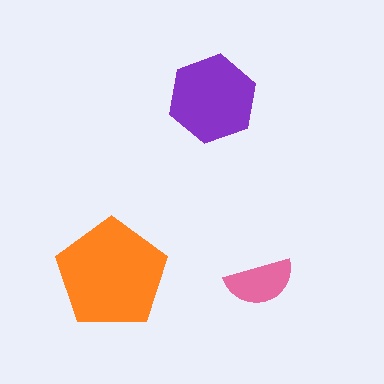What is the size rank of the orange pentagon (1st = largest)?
1st.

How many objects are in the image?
There are 3 objects in the image.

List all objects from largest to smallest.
The orange pentagon, the purple hexagon, the pink semicircle.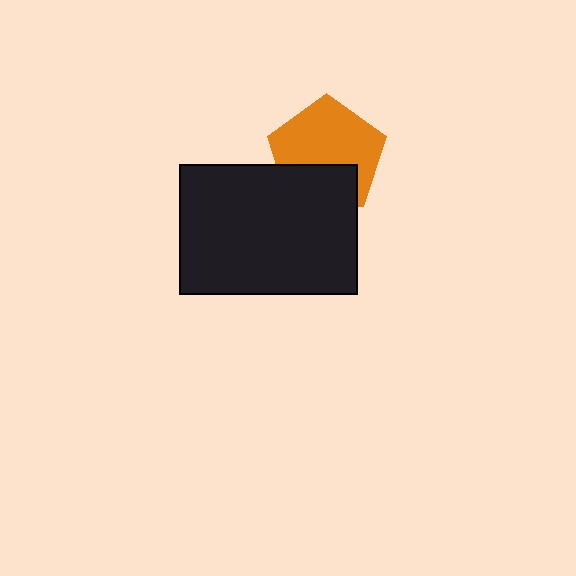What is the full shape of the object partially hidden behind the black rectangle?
The partially hidden object is an orange pentagon.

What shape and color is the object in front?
The object in front is a black rectangle.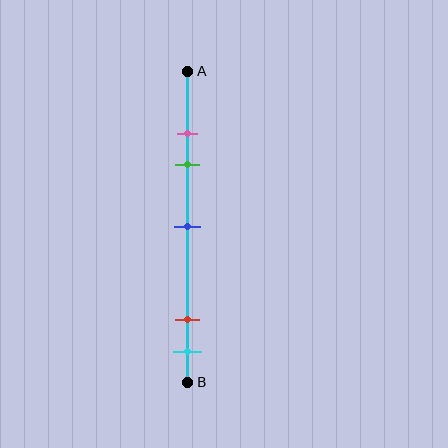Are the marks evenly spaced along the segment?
No, the marks are not evenly spaced.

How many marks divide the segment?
There are 5 marks dividing the segment.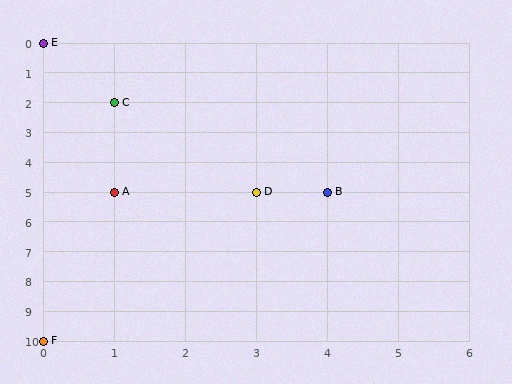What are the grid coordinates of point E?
Point E is at grid coordinates (0, 0).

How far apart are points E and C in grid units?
Points E and C are 1 column and 2 rows apart (about 2.2 grid units diagonally).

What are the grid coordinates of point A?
Point A is at grid coordinates (1, 5).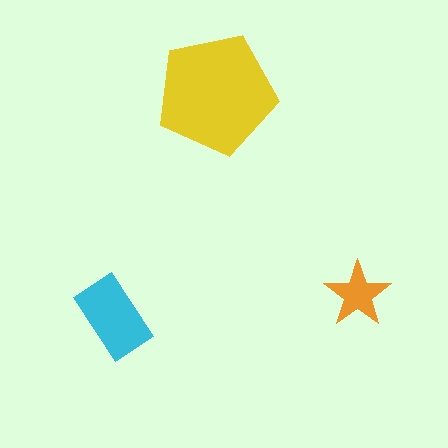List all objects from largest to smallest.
The yellow pentagon, the cyan rectangle, the orange star.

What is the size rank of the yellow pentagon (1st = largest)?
1st.